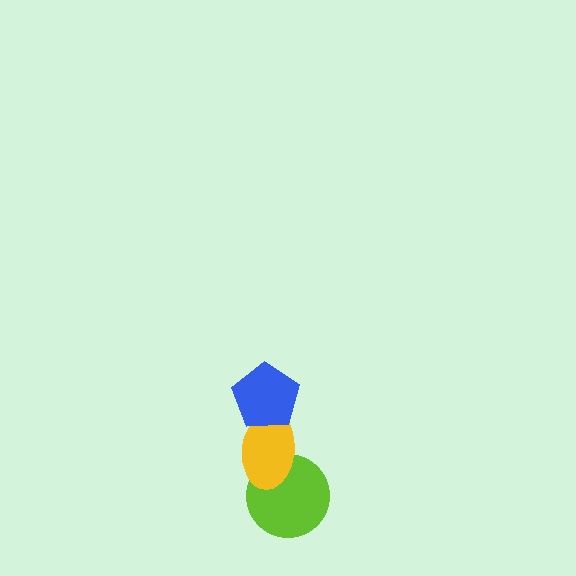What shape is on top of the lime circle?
The yellow ellipse is on top of the lime circle.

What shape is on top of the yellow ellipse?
The blue pentagon is on top of the yellow ellipse.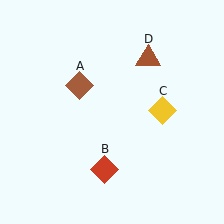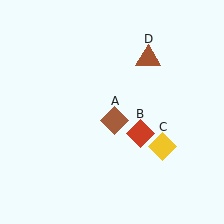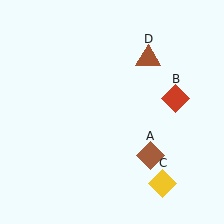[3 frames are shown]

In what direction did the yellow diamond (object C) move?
The yellow diamond (object C) moved down.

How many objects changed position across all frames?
3 objects changed position: brown diamond (object A), red diamond (object B), yellow diamond (object C).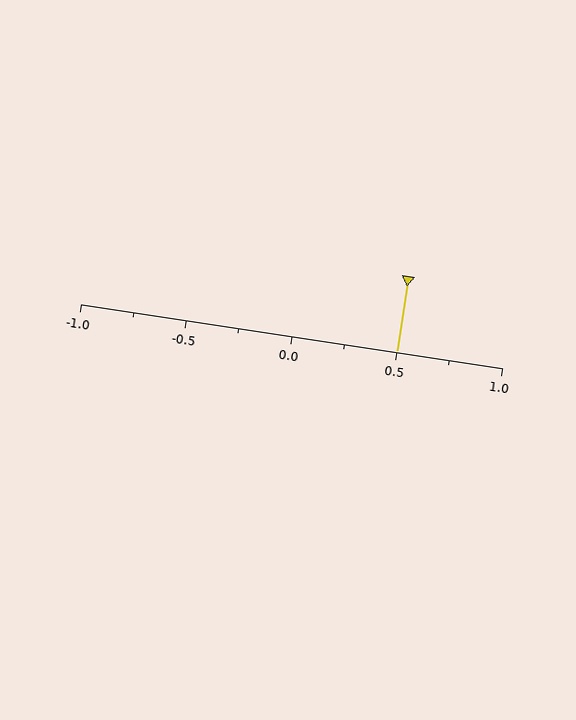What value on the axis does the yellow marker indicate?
The marker indicates approximately 0.5.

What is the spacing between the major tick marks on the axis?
The major ticks are spaced 0.5 apart.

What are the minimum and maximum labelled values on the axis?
The axis runs from -1.0 to 1.0.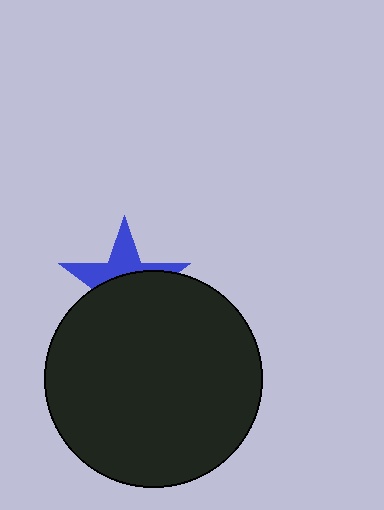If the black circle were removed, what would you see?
You would see the complete blue star.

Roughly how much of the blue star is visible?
A small part of it is visible (roughly 40%).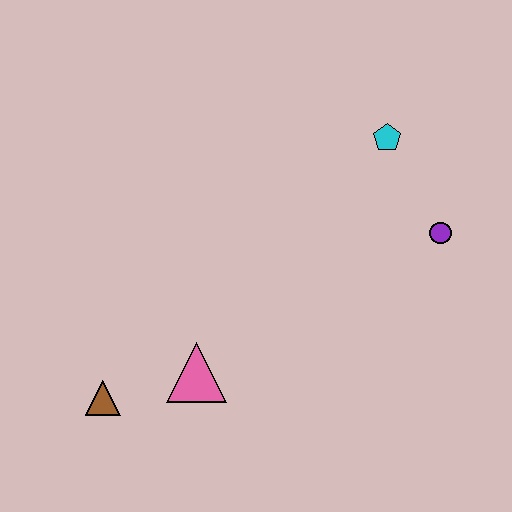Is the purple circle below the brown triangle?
No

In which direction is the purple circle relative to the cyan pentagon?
The purple circle is below the cyan pentagon.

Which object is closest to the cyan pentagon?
The purple circle is closest to the cyan pentagon.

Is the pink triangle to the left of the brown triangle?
No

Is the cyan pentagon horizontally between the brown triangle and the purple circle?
Yes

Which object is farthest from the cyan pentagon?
The brown triangle is farthest from the cyan pentagon.